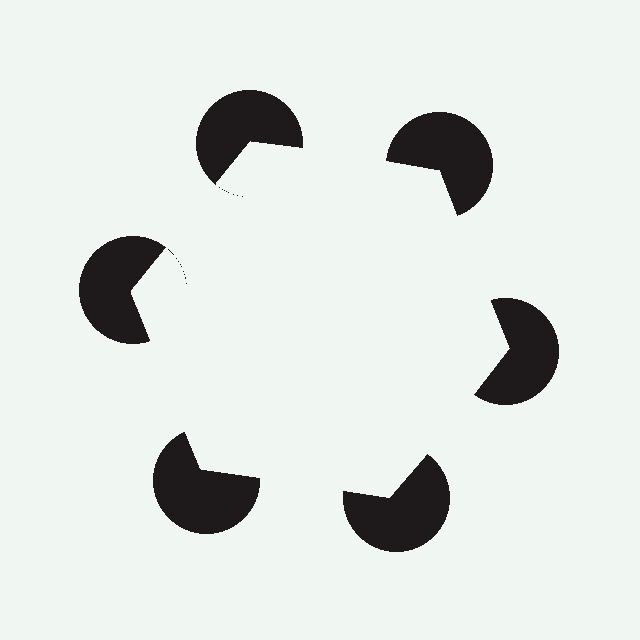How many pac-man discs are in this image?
There are 6 — one at each vertex of the illusory hexagon.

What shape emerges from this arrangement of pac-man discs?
An illusory hexagon — its edges are inferred from the aligned wedge cuts in the pac-man discs, not physically drawn.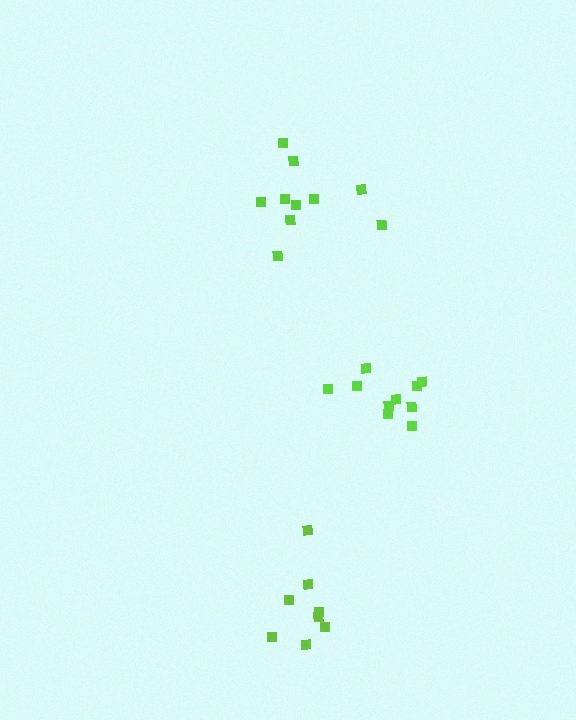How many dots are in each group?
Group 1: 10 dots, Group 2: 8 dots, Group 3: 10 dots (28 total).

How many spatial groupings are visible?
There are 3 spatial groupings.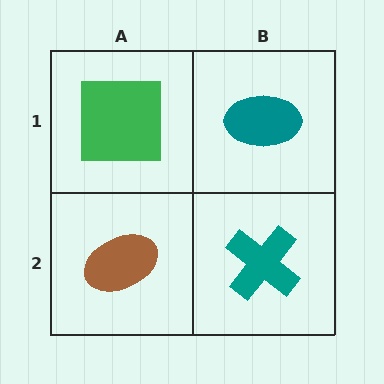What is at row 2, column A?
A brown ellipse.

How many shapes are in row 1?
2 shapes.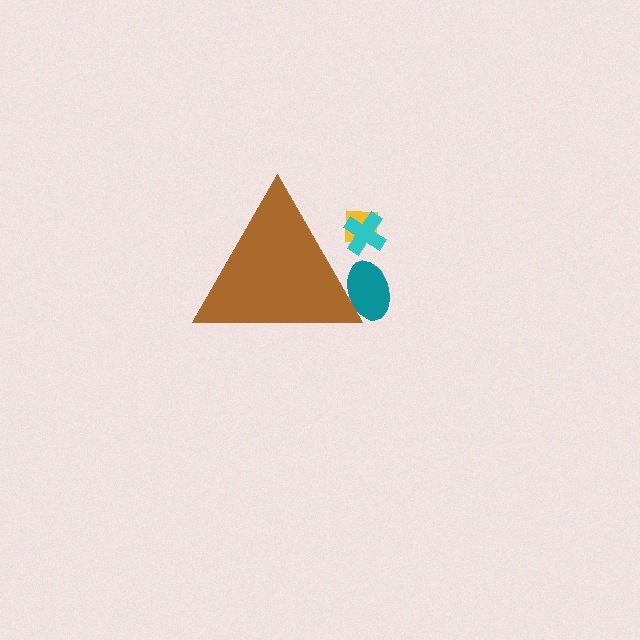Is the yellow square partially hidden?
Yes, the yellow square is partially hidden behind the brown triangle.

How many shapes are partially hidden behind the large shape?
3 shapes are partially hidden.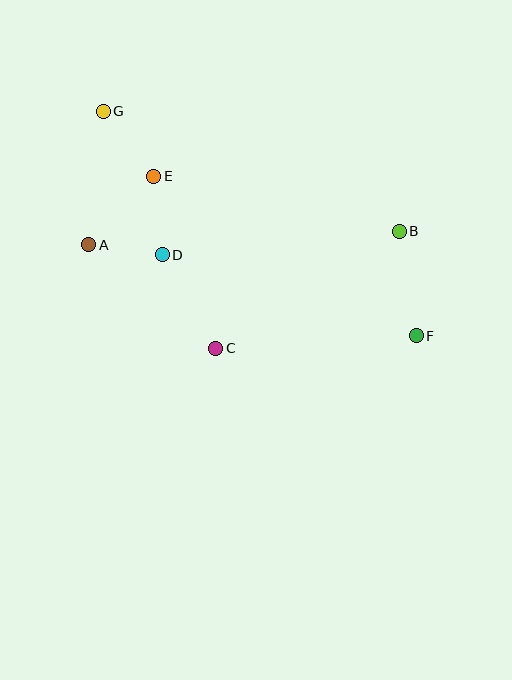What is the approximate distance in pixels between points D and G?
The distance between D and G is approximately 155 pixels.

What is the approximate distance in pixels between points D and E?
The distance between D and E is approximately 79 pixels.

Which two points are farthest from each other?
Points F and G are farthest from each other.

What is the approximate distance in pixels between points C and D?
The distance between C and D is approximately 107 pixels.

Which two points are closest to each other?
Points A and D are closest to each other.